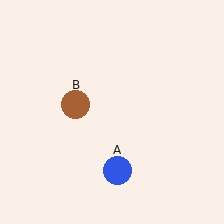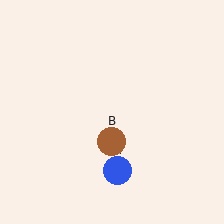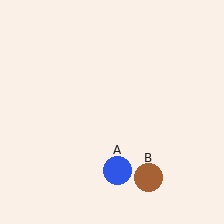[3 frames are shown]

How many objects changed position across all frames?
1 object changed position: brown circle (object B).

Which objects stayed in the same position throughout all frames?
Blue circle (object A) remained stationary.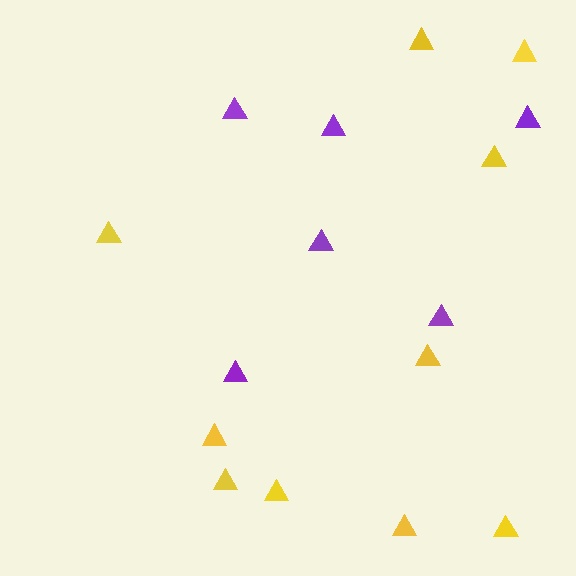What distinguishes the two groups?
There are 2 groups: one group of yellow triangles (10) and one group of purple triangles (6).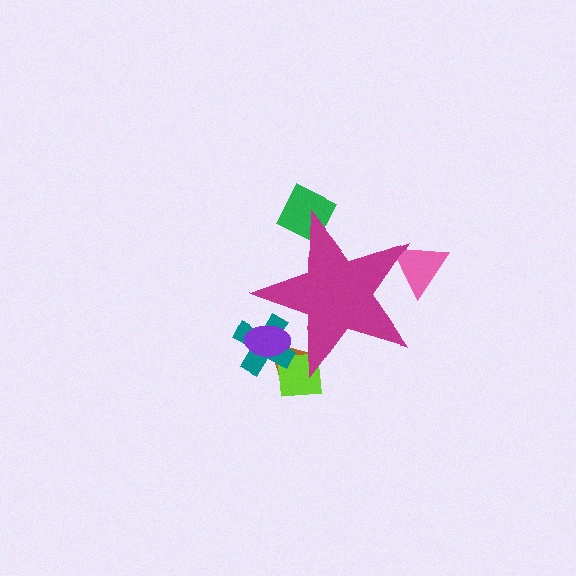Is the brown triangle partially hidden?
Yes, the brown triangle is partially hidden behind the magenta star.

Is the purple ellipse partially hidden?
Yes, the purple ellipse is partially hidden behind the magenta star.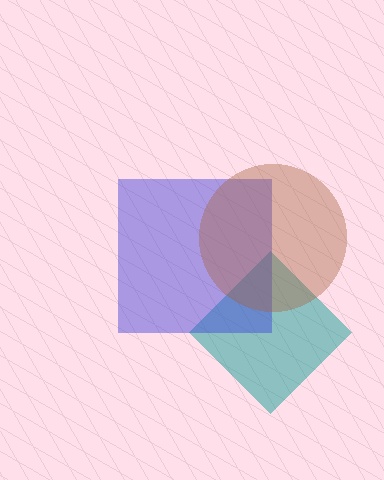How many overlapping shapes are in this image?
There are 3 overlapping shapes in the image.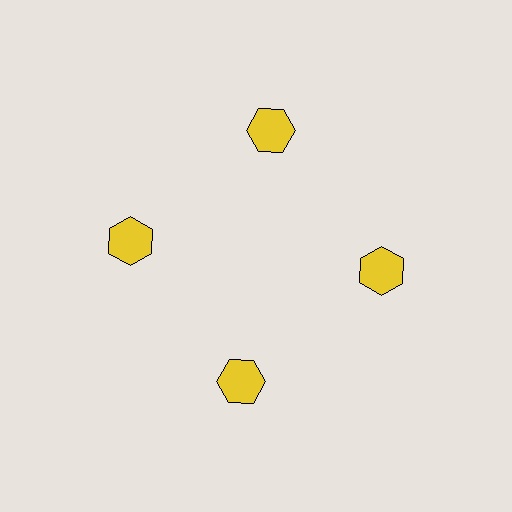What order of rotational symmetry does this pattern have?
This pattern has 4-fold rotational symmetry.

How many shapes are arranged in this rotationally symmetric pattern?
There are 4 shapes, arranged in 4 groups of 1.